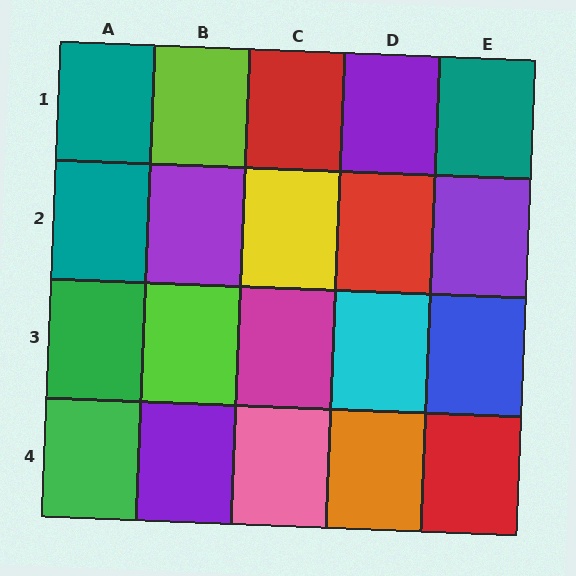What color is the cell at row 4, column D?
Orange.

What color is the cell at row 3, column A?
Green.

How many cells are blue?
1 cell is blue.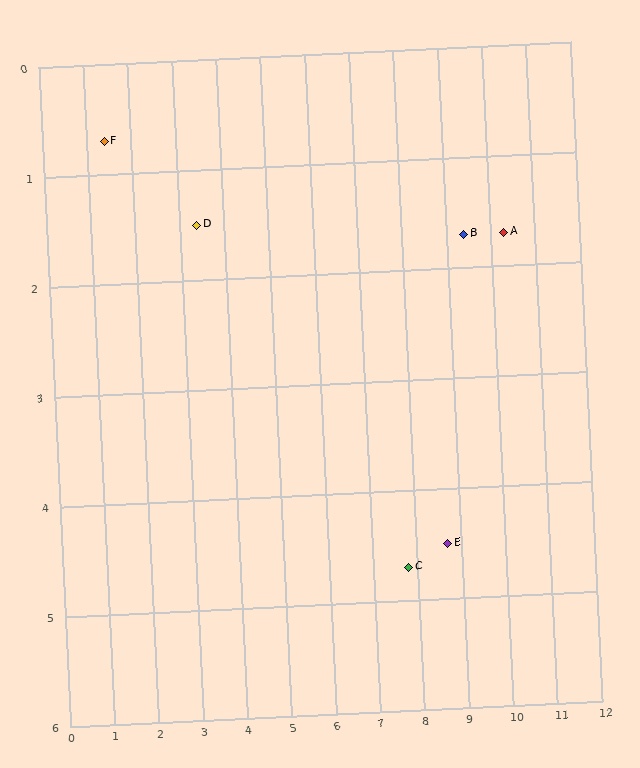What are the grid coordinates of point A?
Point A is at approximately (10.3, 1.7).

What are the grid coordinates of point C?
Point C is at approximately (7.8, 4.7).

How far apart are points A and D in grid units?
Points A and D are about 6.9 grid units apart.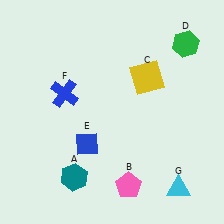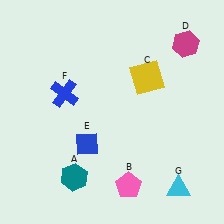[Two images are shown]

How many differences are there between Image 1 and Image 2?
There is 1 difference between the two images.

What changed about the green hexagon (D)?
In Image 1, D is green. In Image 2, it changed to magenta.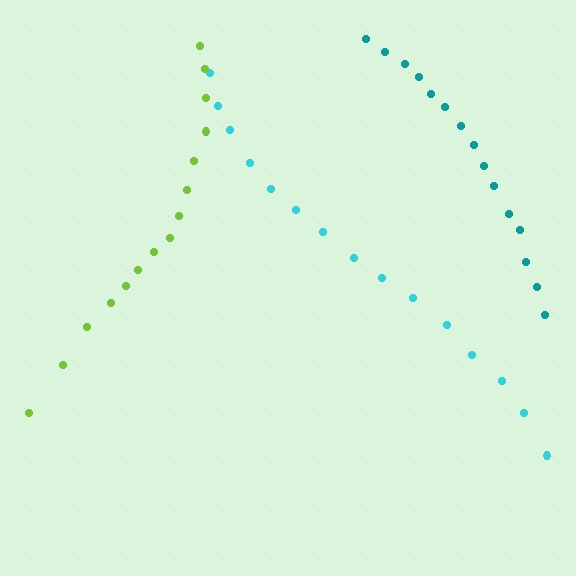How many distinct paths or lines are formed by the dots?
There are 3 distinct paths.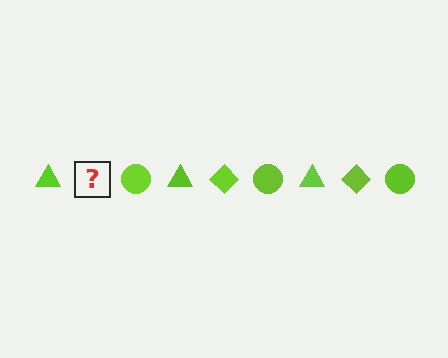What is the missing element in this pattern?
The missing element is a lime diamond.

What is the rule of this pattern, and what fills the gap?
The rule is that the pattern cycles through triangle, diamond, circle shapes in lime. The gap should be filled with a lime diamond.